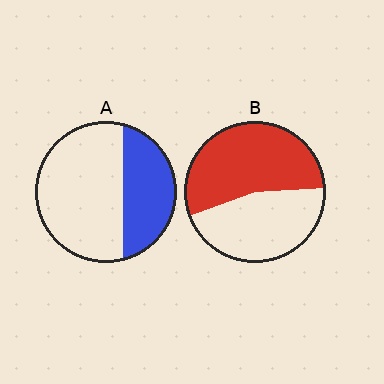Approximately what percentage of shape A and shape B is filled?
A is approximately 35% and B is approximately 55%.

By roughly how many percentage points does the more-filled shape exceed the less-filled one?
By roughly 20 percentage points (B over A).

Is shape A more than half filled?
No.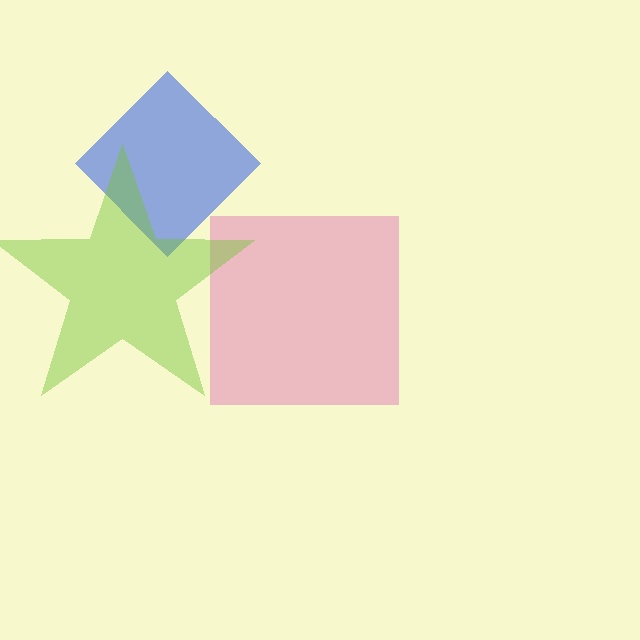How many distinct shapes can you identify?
There are 3 distinct shapes: a blue diamond, a pink square, a lime star.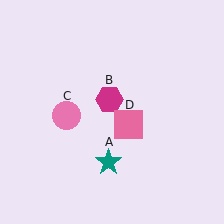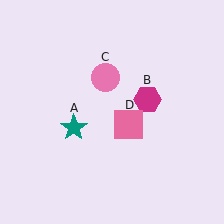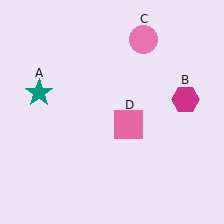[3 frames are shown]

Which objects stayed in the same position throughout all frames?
Pink square (object D) remained stationary.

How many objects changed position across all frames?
3 objects changed position: teal star (object A), magenta hexagon (object B), pink circle (object C).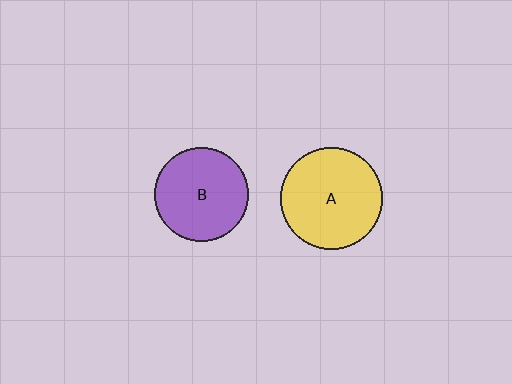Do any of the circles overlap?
No, none of the circles overlap.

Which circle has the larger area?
Circle A (yellow).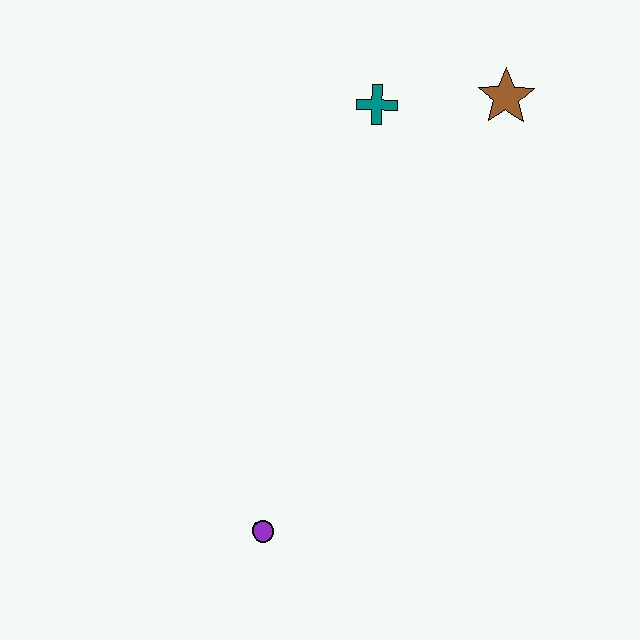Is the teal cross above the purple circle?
Yes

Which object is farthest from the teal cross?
The purple circle is farthest from the teal cross.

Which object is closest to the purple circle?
The teal cross is closest to the purple circle.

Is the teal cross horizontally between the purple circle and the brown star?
Yes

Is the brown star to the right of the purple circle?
Yes